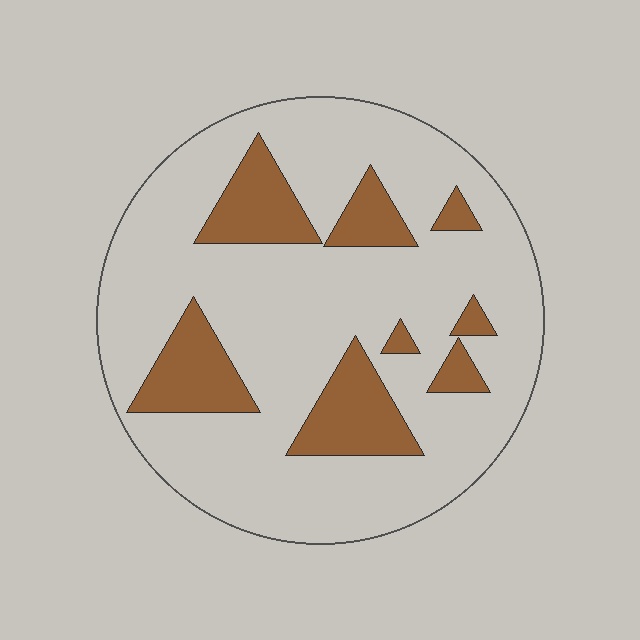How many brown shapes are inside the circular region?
8.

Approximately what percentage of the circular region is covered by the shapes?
Approximately 20%.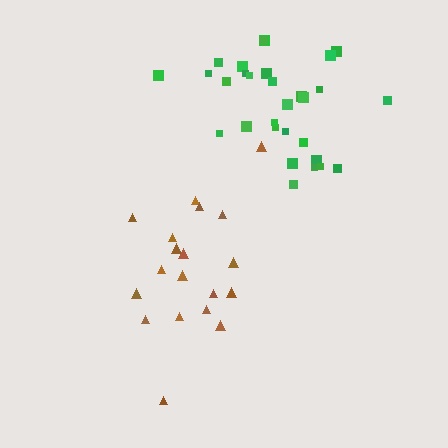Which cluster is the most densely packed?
Green.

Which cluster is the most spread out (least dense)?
Brown.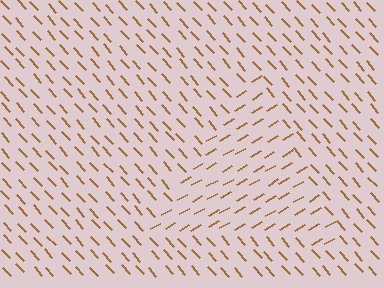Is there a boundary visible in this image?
Yes, there is a texture boundary formed by a change in line orientation.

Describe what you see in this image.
The image is filled with small brown line segments. A triangle region in the image has lines oriented differently from the surrounding lines, creating a visible texture boundary.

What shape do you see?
I see a triangle.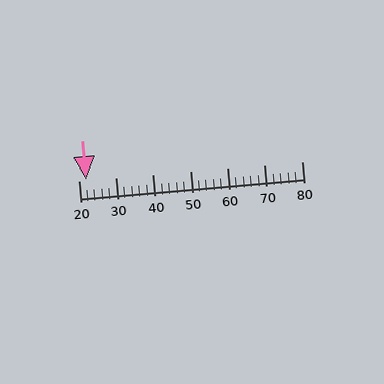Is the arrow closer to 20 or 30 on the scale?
The arrow is closer to 20.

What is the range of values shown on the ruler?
The ruler shows values from 20 to 80.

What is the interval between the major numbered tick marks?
The major tick marks are spaced 10 units apart.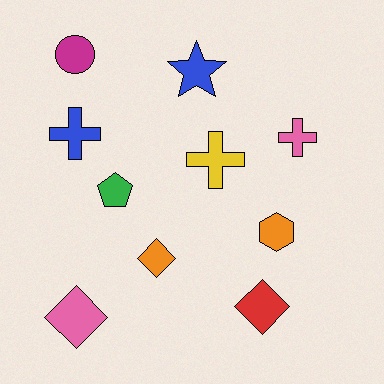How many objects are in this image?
There are 10 objects.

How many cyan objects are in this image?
There are no cyan objects.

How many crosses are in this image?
There are 3 crosses.